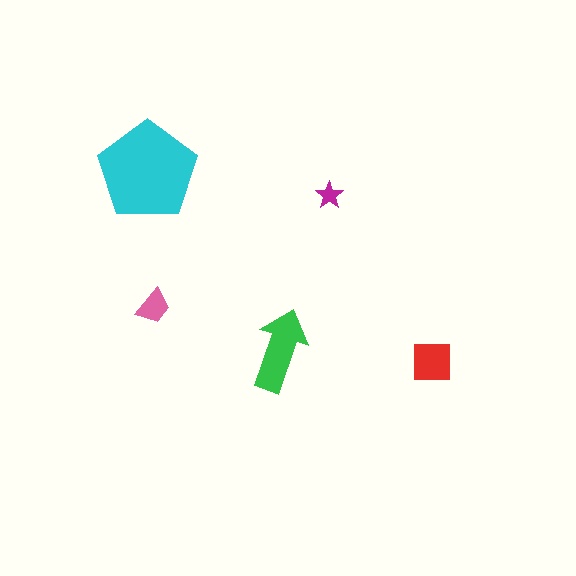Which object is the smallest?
The magenta star.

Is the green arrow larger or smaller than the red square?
Larger.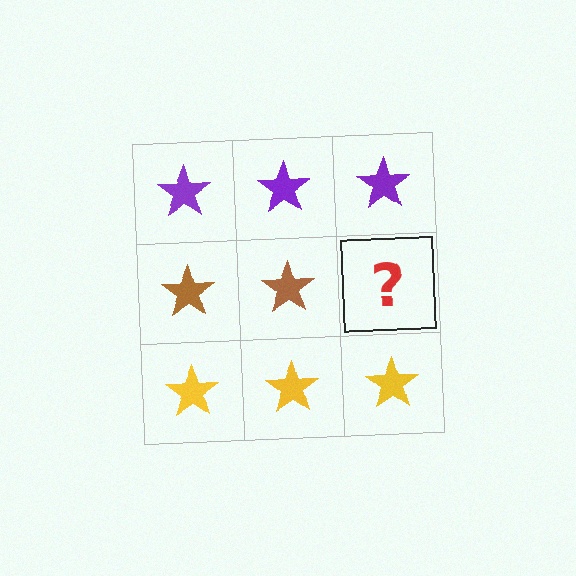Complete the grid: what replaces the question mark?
The question mark should be replaced with a brown star.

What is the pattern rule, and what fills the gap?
The rule is that each row has a consistent color. The gap should be filled with a brown star.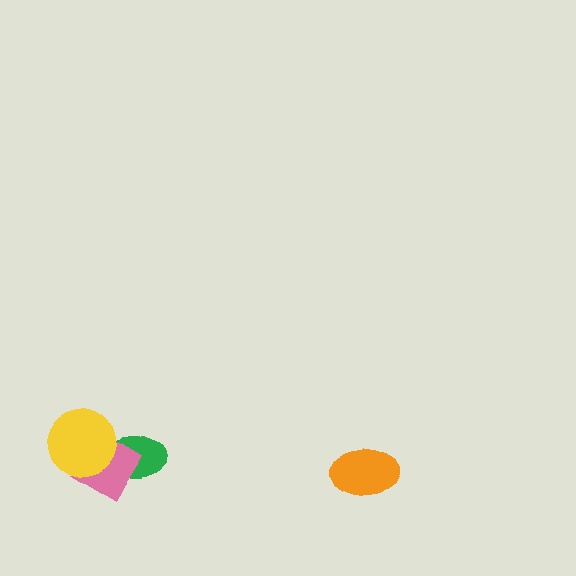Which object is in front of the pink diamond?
The yellow circle is in front of the pink diamond.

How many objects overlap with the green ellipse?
2 objects overlap with the green ellipse.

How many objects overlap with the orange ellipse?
0 objects overlap with the orange ellipse.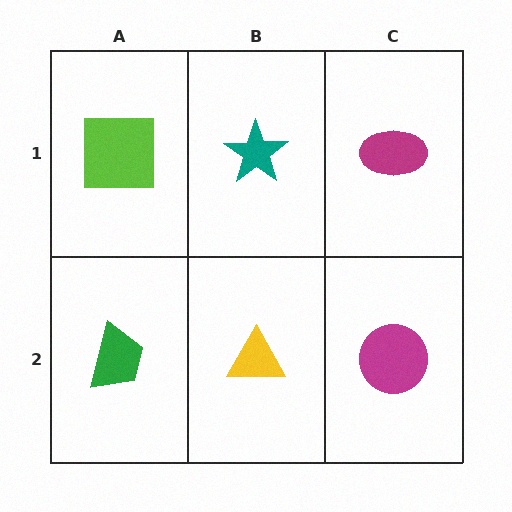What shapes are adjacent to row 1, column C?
A magenta circle (row 2, column C), a teal star (row 1, column B).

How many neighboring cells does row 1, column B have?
3.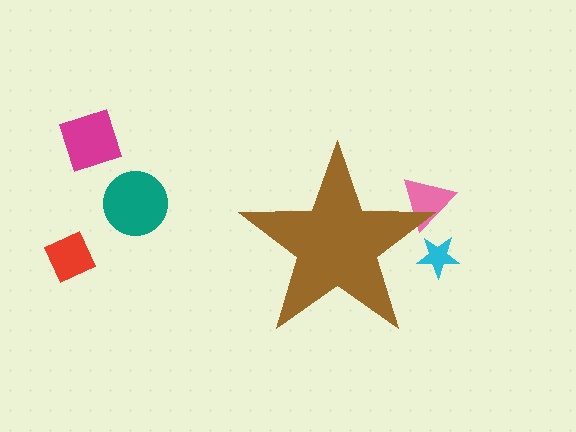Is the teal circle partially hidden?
No, the teal circle is fully visible.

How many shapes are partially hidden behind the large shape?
2 shapes are partially hidden.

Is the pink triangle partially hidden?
Yes, the pink triangle is partially hidden behind the brown star.